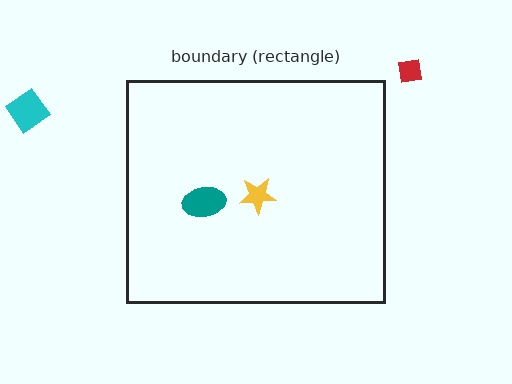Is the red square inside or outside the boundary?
Outside.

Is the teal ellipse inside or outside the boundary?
Inside.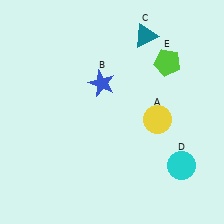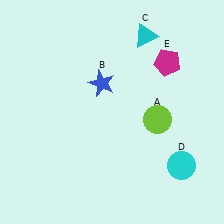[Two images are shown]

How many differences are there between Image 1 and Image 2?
There are 3 differences between the two images.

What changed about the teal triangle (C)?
In Image 1, C is teal. In Image 2, it changed to cyan.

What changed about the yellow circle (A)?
In Image 1, A is yellow. In Image 2, it changed to lime.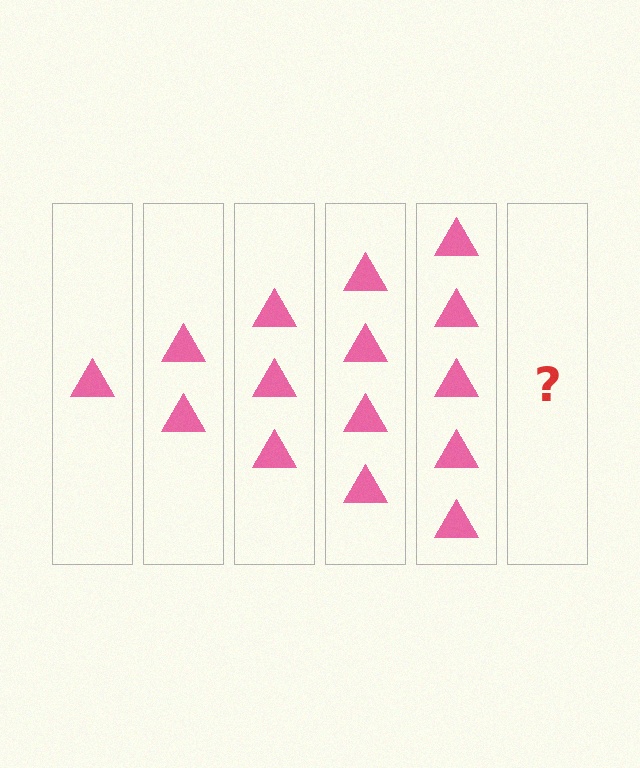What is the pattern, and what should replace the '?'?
The pattern is that each step adds one more triangle. The '?' should be 6 triangles.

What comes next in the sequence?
The next element should be 6 triangles.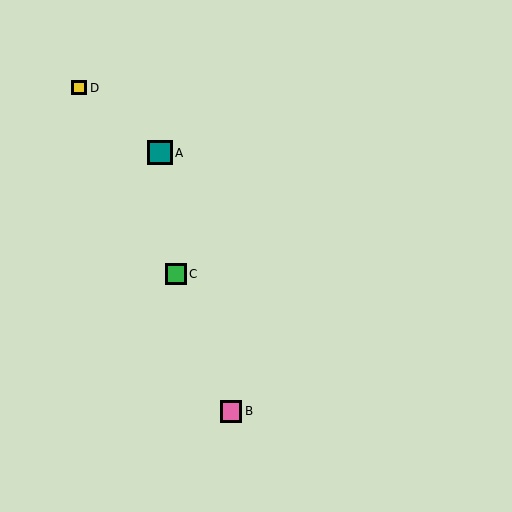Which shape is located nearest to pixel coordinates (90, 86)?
The yellow square (labeled D) at (79, 88) is nearest to that location.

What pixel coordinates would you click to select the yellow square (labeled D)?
Click at (79, 88) to select the yellow square D.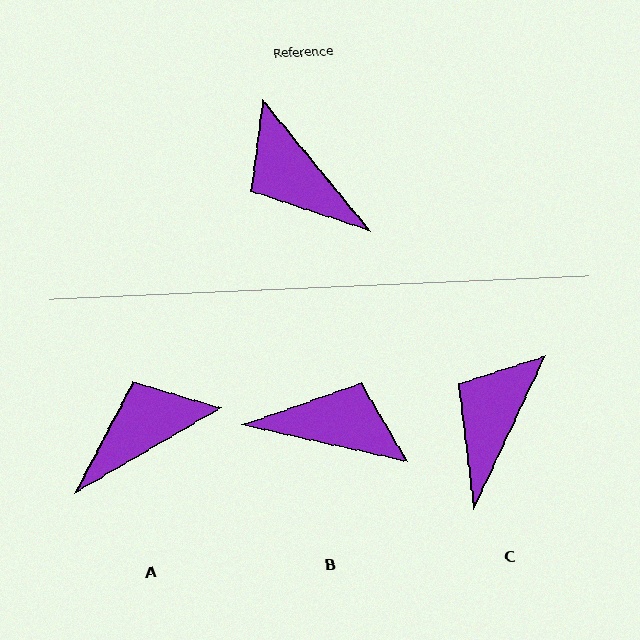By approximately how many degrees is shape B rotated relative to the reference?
Approximately 142 degrees clockwise.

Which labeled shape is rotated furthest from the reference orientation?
B, about 142 degrees away.